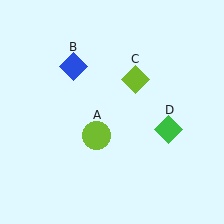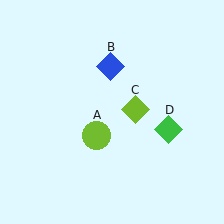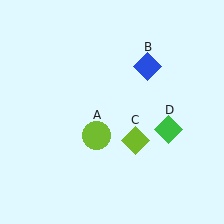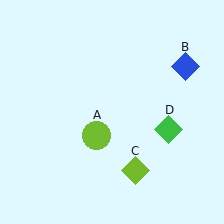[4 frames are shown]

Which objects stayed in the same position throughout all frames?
Lime circle (object A) and green diamond (object D) remained stationary.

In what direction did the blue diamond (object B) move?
The blue diamond (object B) moved right.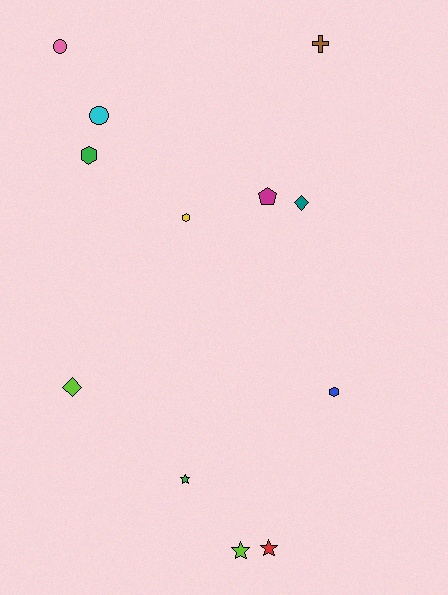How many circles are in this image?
There are 2 circles.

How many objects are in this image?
There are 12 objects.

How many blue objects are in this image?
There is 1 blue object.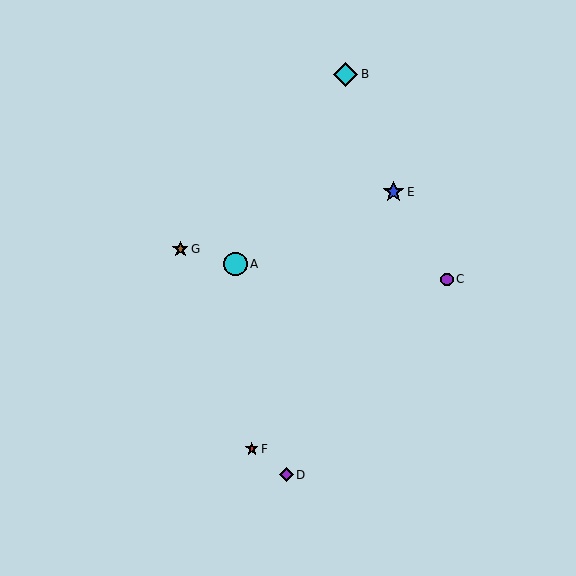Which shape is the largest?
The cyan diamond (labeled B) is the largest.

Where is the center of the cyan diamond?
The center of the cyan diamond is at (346, 74).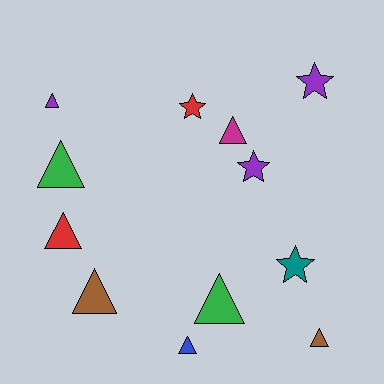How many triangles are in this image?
There are 8 triangles.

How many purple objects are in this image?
There are 3 purple objects.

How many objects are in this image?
There are 12 objects.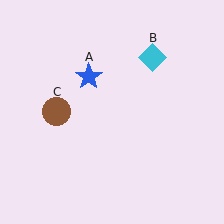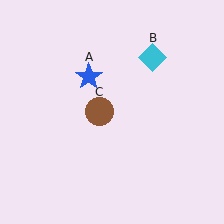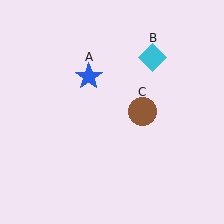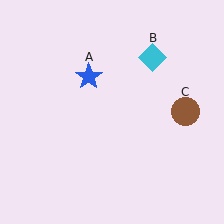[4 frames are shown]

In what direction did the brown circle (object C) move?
The brown circle (object C) moved right.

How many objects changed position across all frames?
1 object changed position: brown circle (object C).